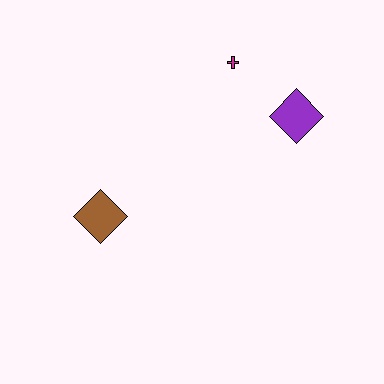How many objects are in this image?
There are 3 objects.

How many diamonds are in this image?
There are 2 diamonds.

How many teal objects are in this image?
There are no teal objects.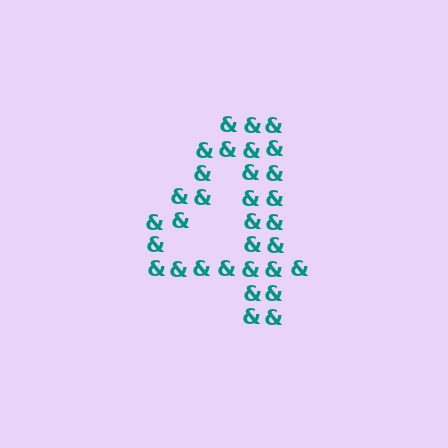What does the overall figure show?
The overall figure shows the digit 4.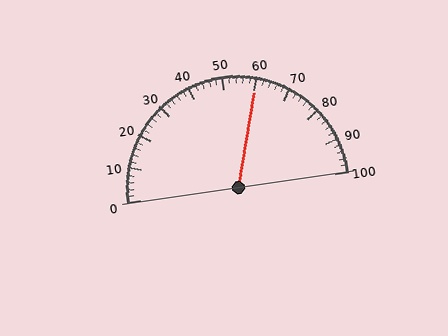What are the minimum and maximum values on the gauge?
The gauge ranges from 0 to 100.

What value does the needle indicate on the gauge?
The needle indicates approximately 60.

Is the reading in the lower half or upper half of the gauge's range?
The reading is in the upper half of the range (0 to 100).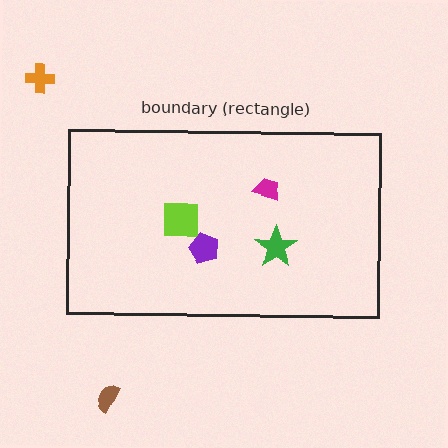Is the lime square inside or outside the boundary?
Inside.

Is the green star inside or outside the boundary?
Inside.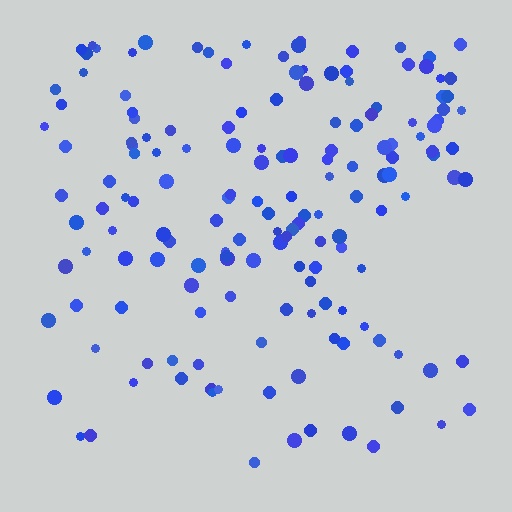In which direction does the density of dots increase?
From bottom to top, with the top side densest.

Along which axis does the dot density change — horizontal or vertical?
Vertical.